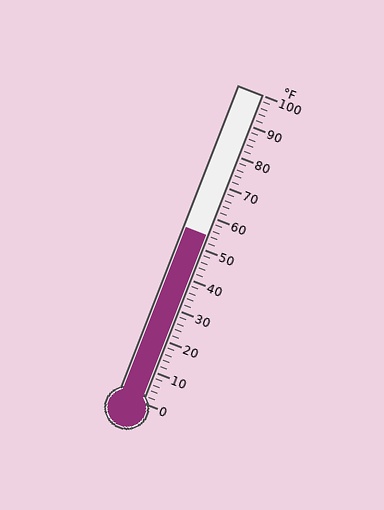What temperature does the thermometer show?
The thermometer shows approximately 54°F.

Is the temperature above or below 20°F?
The temperature is above 20°F.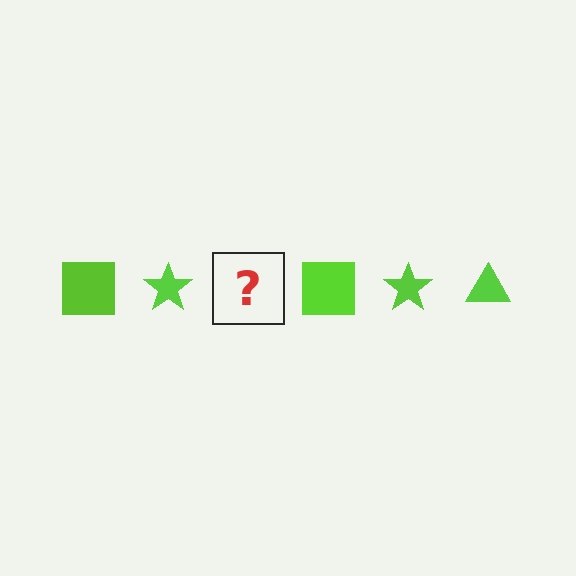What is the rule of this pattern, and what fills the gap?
The rule is that the pattern cycles through square, star, triangle shapes in lime. The gap should be filled with a lime triangle.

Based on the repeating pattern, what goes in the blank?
The blank should be a lime triangle.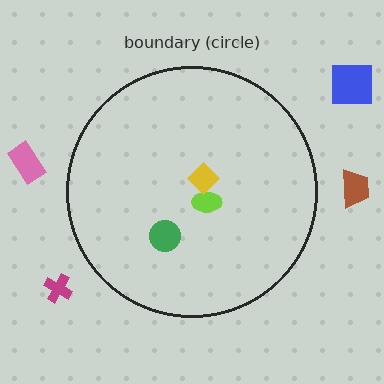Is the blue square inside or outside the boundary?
Outside.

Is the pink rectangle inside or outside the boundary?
Outside.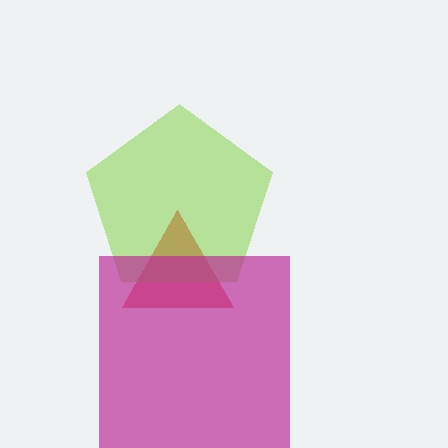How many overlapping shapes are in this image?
There are 3 overlapping shapes in the image.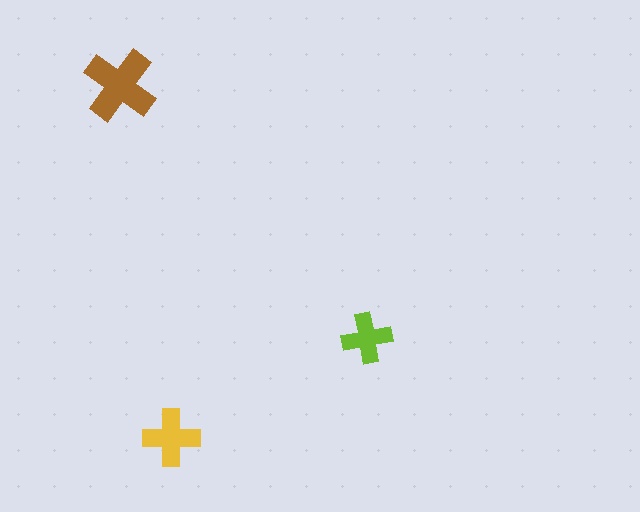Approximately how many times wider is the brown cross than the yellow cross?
About 1.5 times wider.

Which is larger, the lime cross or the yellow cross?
The yellow one.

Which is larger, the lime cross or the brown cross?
The brown one.